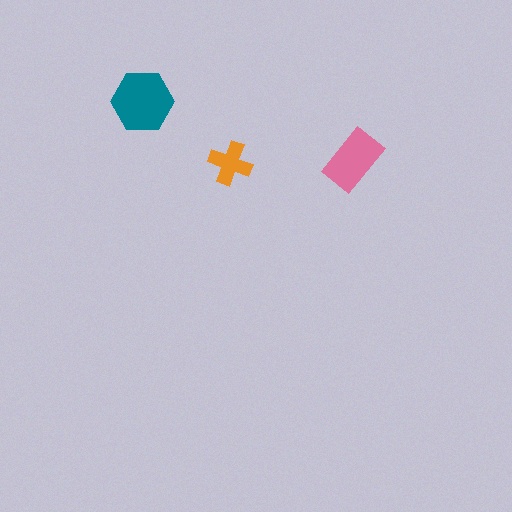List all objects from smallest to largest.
The orange cross, the pink rectangle, the teal hexagon.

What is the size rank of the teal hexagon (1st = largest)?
1st.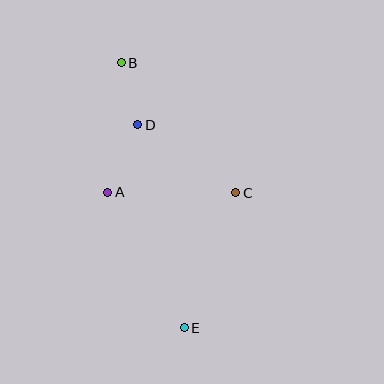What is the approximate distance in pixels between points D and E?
The distance between D and E is approximately 208 pixels.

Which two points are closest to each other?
Points B and D are closest to each other.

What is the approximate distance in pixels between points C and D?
The distance between C and D is approximately 119 pixels.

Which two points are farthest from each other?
Points B and E are farthest from each other.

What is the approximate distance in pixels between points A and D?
The distance between A and D is approximately 74 pixels.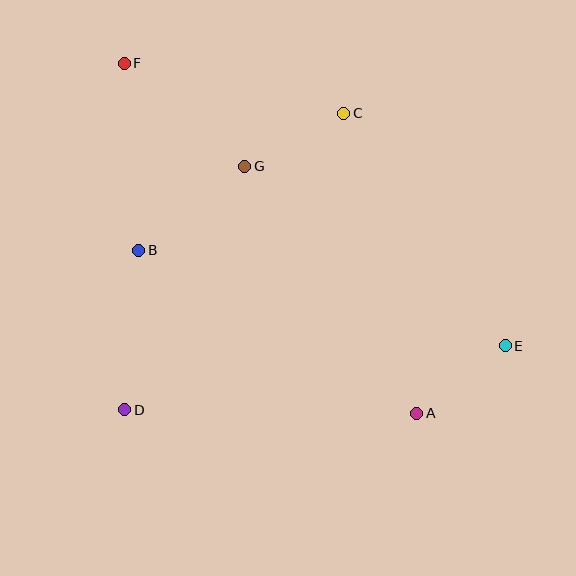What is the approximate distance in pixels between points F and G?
The distance between F and G is approximately 159 pixels.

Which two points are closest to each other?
Points A and E are closest to each other.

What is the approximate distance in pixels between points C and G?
The distance between C and G is approximately 112 pixels.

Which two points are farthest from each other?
Points E and F are farthest from each other.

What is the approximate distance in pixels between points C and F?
The distance between C and F is approximately 225 pixels.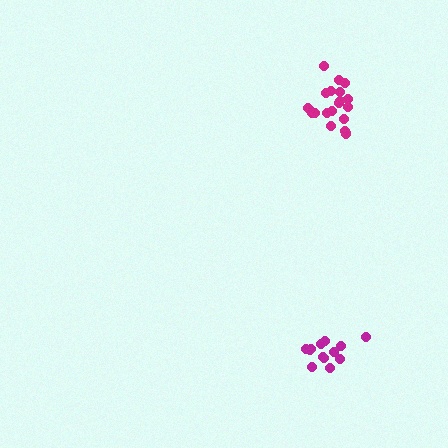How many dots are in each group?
Group 1: 19 dots, Group 2: 13 dots (32 total).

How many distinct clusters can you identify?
There are 2 distinct clusters.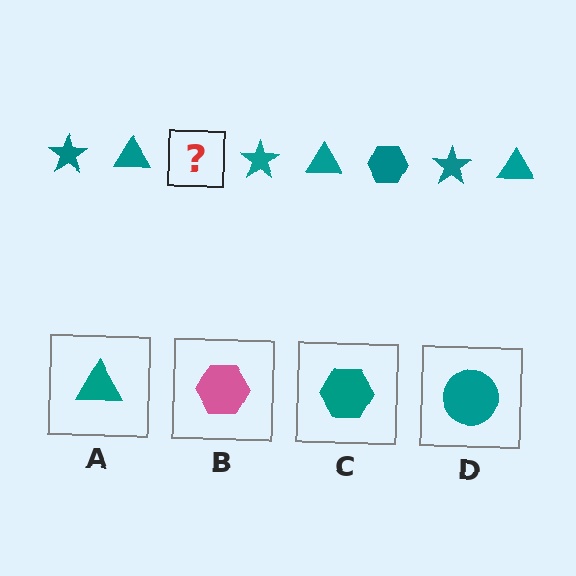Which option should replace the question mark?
Option C.